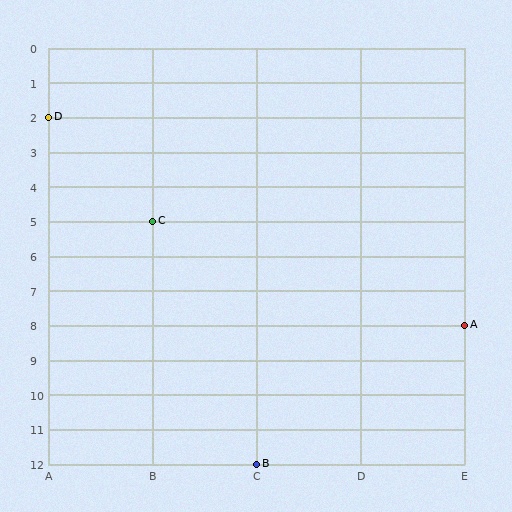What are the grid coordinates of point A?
Point A is at grid coordinates (E, 8).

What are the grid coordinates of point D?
Point D is at grid coordinates (A, 2).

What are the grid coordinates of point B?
Point B is at grid coordinates (C, 12).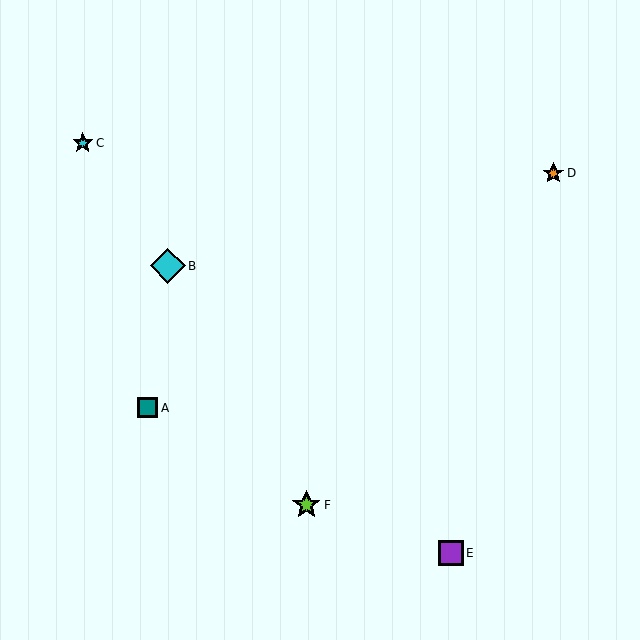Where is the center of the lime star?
The center of the lime star is at (306, 505).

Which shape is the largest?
The cyan diamond (labeled B) is the largest.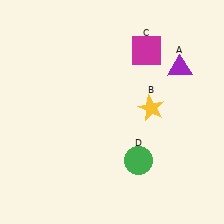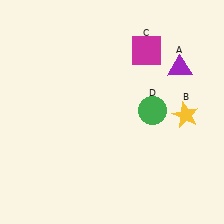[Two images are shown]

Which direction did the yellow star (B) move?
The yellow star (B) moved right.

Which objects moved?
The objects that moved are: the yellow star (B), the green circle (D).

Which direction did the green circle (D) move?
The green circle (D) moved up.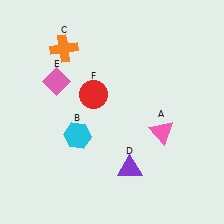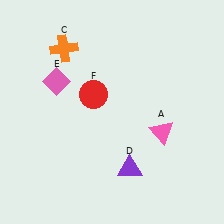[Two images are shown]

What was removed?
The cyan hexagon (B) was removed in Image 2.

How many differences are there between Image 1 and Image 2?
There is 1 difference between the two images.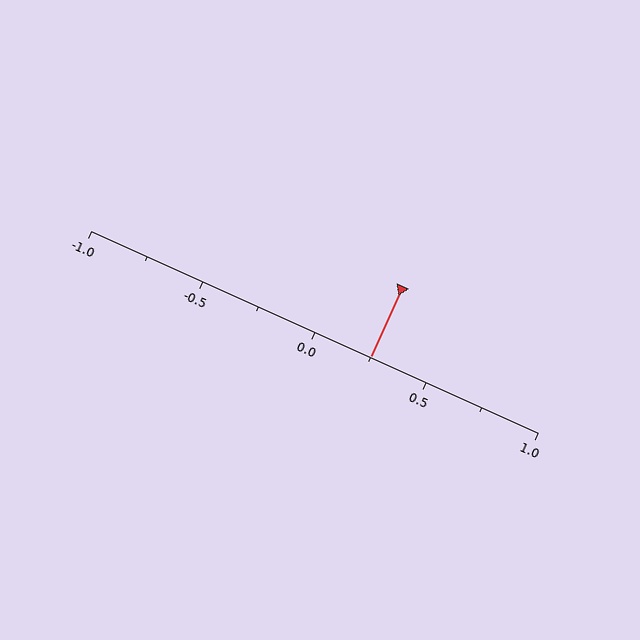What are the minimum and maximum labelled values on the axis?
The axis runs from -1.0 to 1.0.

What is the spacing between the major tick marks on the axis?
The major ticks are spaced 0.5 apart.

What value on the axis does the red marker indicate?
The marker indicates approximately 0.25.